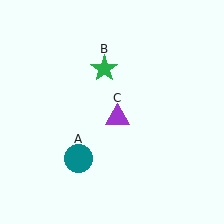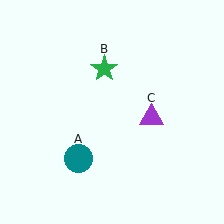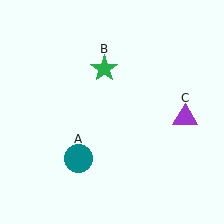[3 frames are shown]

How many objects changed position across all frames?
1 object changed position: purple triangle (object C).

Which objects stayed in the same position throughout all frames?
Teal circle (object A) and green star (object B) remained stationary.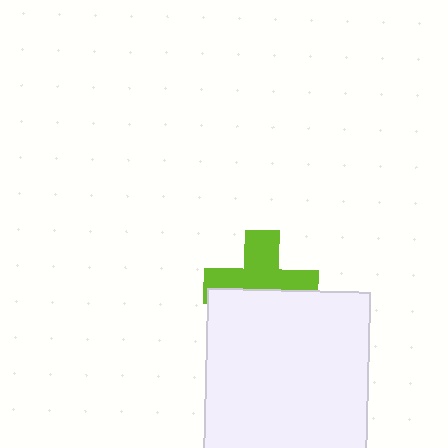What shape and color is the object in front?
The object in front is a white square.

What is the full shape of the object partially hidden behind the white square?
The partially hidden object is a lime cross.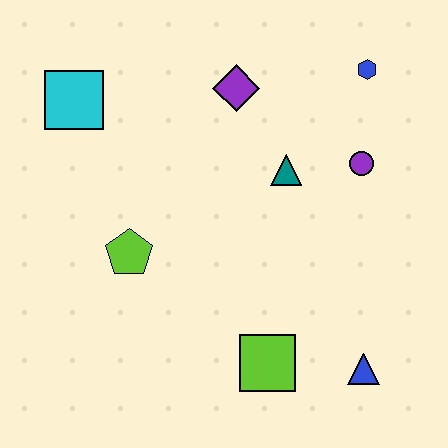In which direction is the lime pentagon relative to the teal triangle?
The lime pentagon is to the left of the teal triangle.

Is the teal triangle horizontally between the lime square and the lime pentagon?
No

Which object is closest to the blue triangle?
The lime square is closest to the blue triangle.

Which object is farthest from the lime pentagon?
The blue hexagon is farthest from the lime pentagon.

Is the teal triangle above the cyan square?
No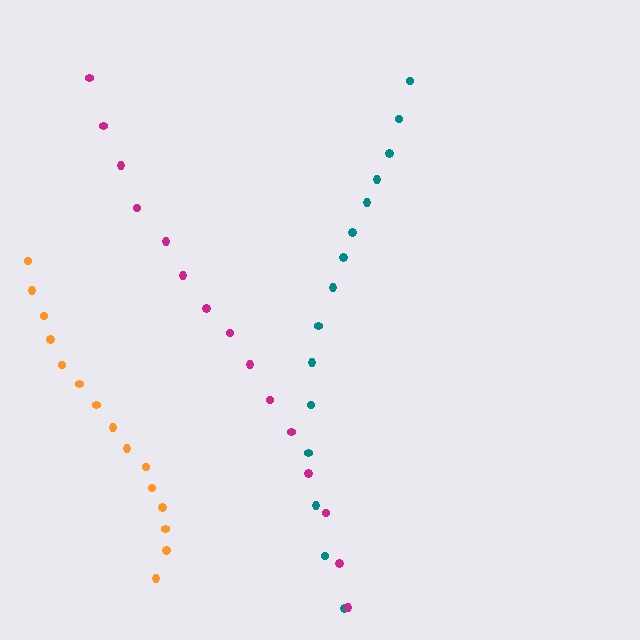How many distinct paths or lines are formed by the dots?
There are 3 distinct paths.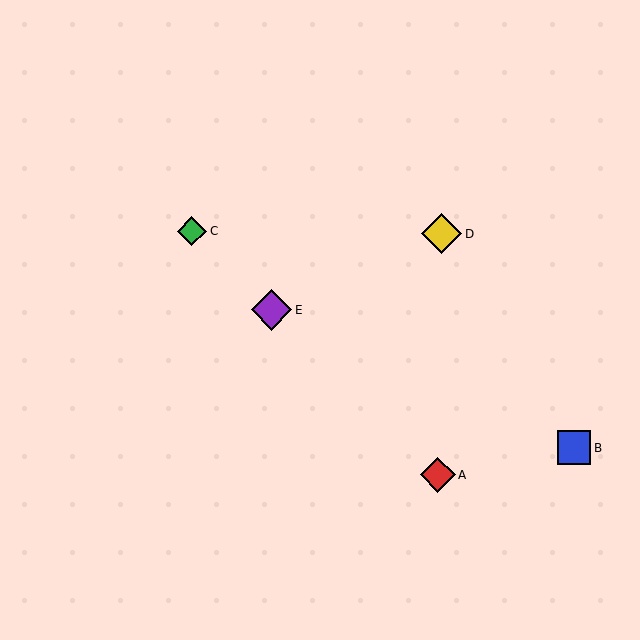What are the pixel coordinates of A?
Object A is at (438, 475).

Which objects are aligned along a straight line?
Objects A, C, E are aligned along a straight line.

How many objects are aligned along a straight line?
3 objects (A, C, E) are aligned along a straight line.